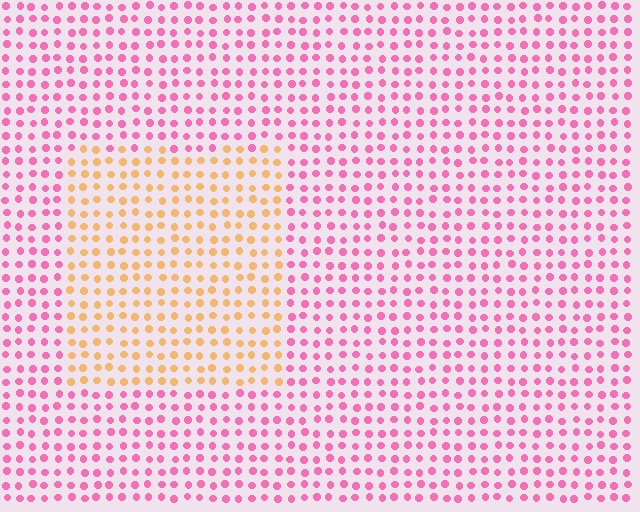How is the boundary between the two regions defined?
The boundary is defined purely by a slight shift in hue (about 65 degrees). Spacing, size, and orientation are identical on both sides.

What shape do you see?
I see a rectangle.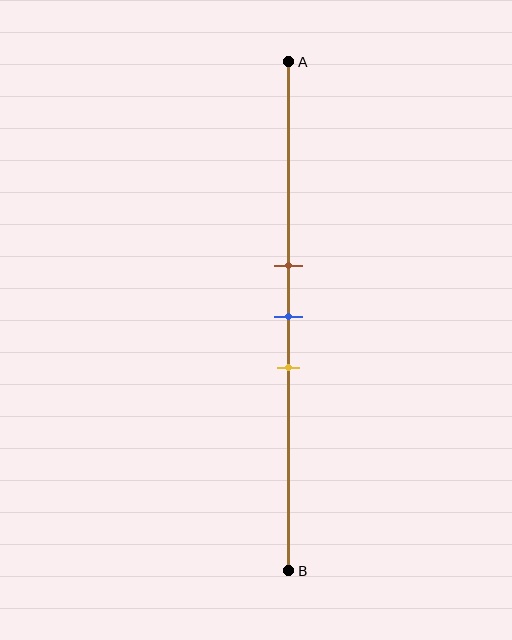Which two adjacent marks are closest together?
The brown and blue marks are the closest adjacent pair.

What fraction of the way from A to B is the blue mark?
The blue mark is approximately 50% (0.5) of the way from A to B.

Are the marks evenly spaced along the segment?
Yes, the marks are approximately evenly spaced.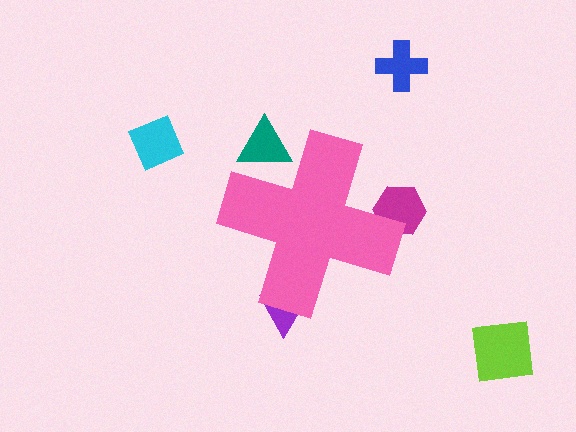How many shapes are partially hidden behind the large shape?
3 shapes are partially hidden.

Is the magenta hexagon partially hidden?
Yes, the magenta hexagon is partially hidden behind the pink cross.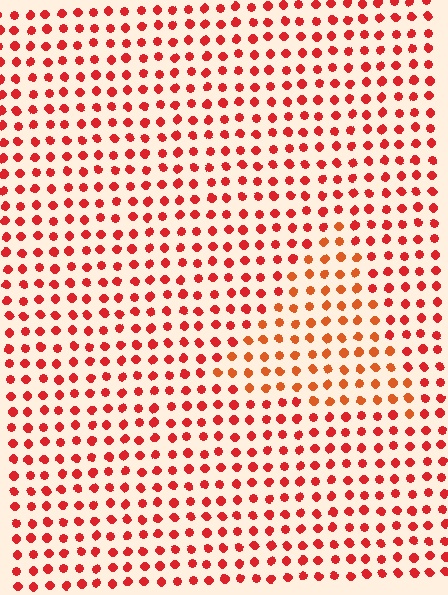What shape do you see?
I see a triangle.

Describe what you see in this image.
The image is filled with small red elements in a uniform arrangement. A triangle-shaped region is visible where the elements are tinted to a slightly different hue, forming a subtle color boundary.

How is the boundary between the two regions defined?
The boundary is defined purely by a slight shift in hue (about 21 degrees). Spacing, size, and orientation are identical on both sides.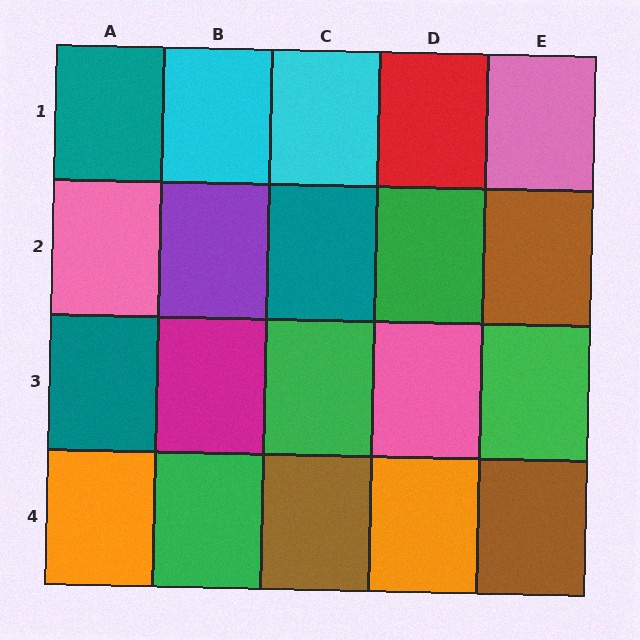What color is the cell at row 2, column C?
Teal.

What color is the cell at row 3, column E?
Green.